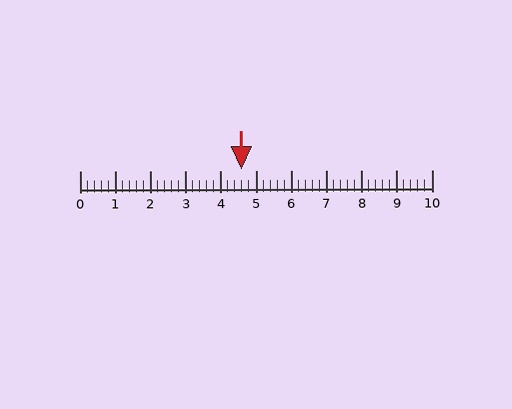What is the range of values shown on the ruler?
The ruler shows values from 0 to 10.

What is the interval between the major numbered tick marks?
The major tick marks are spaced 1 units apart.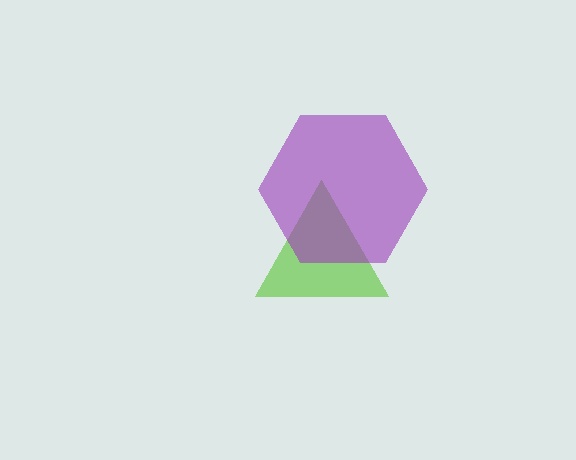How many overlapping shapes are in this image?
There are 2 overlapping shapes in the image.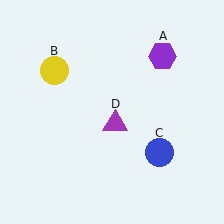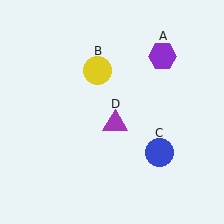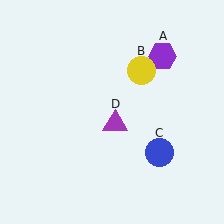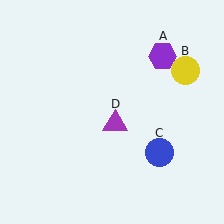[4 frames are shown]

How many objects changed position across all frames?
1 object changed position: yellow circle (object B).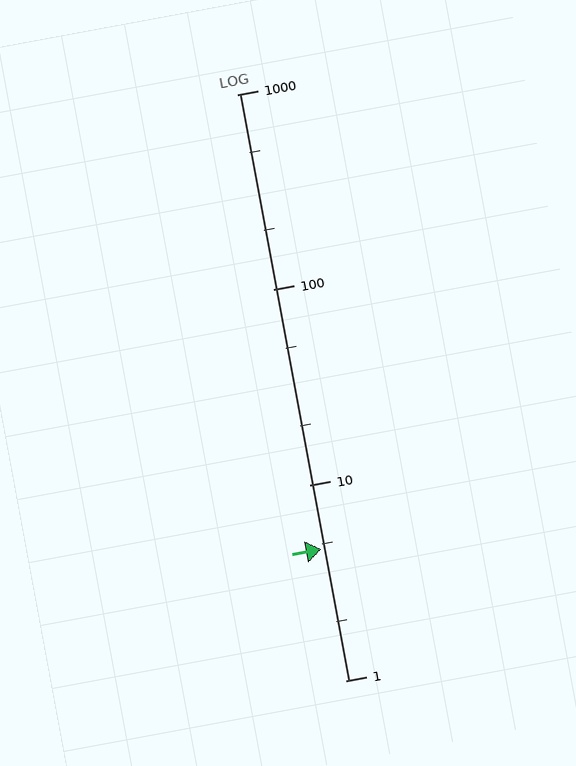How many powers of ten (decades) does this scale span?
The scale spans 3 decades, from 1 to 1000.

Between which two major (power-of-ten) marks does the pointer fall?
The pointer is between 1 and 10.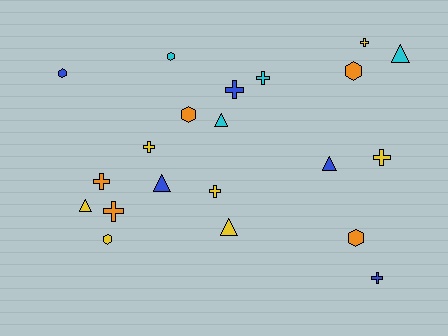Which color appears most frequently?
Yellow, with 7 objects.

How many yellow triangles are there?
There are 2 yellow triangles.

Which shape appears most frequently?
Cross, with 9 objects.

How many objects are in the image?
There are 21 objects.